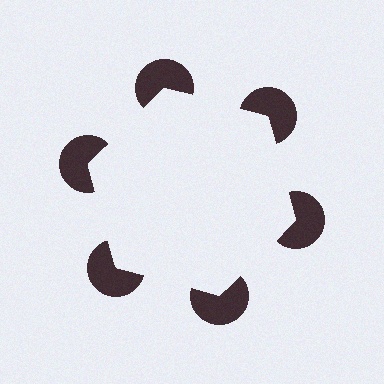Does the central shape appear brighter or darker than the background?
It typically appears slightly brighter than the background, even though no actual brightness change is drawn.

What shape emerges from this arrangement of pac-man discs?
An illusory hexagon — its edges are inferred from the aligned wedge cuts in the pac-man discs, not physically drawn.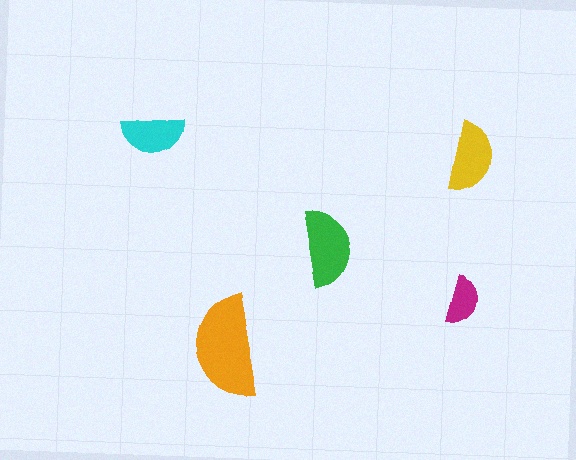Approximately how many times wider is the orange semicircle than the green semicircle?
About 1.5 times wider.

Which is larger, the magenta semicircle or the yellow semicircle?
The yellow one.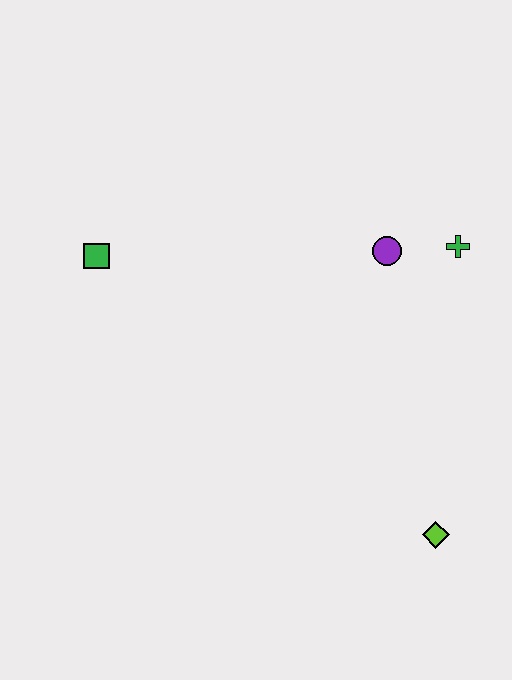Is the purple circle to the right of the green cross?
No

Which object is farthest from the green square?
The lime diamond is farthest from the green square.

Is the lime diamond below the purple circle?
Yes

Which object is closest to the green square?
The purple circle is closest to the green square.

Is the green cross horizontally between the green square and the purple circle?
No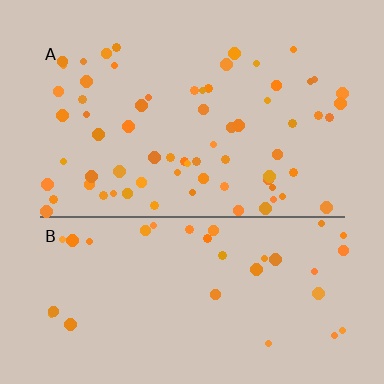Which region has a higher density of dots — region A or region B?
A (the top).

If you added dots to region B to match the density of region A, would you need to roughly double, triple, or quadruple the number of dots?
Approximately double.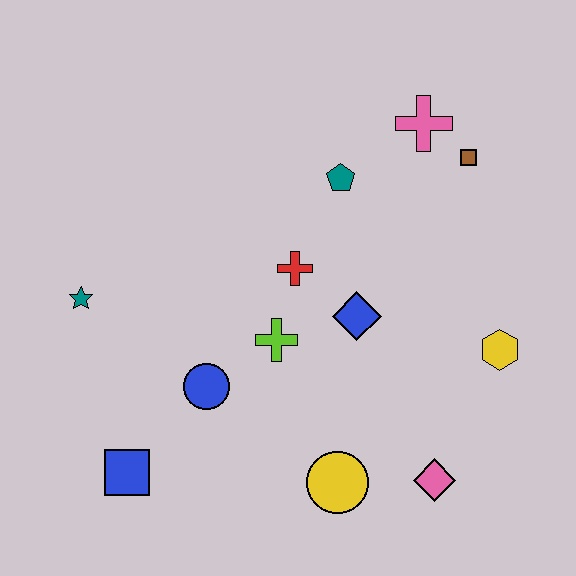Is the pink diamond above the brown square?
No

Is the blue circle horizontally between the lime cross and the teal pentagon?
No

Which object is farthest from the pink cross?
The blue square is farthest from the pink cross.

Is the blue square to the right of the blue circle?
No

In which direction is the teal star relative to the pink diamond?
The teal star is to the left of the pink diamond.